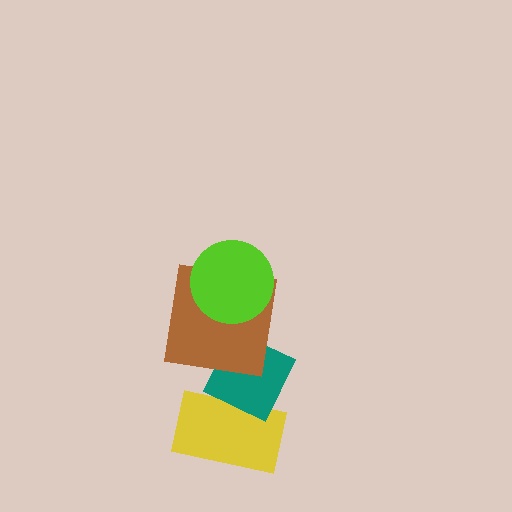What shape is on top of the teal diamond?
The brown square is on top of the teal diamond.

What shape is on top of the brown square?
The lime circle is on top of the brown square.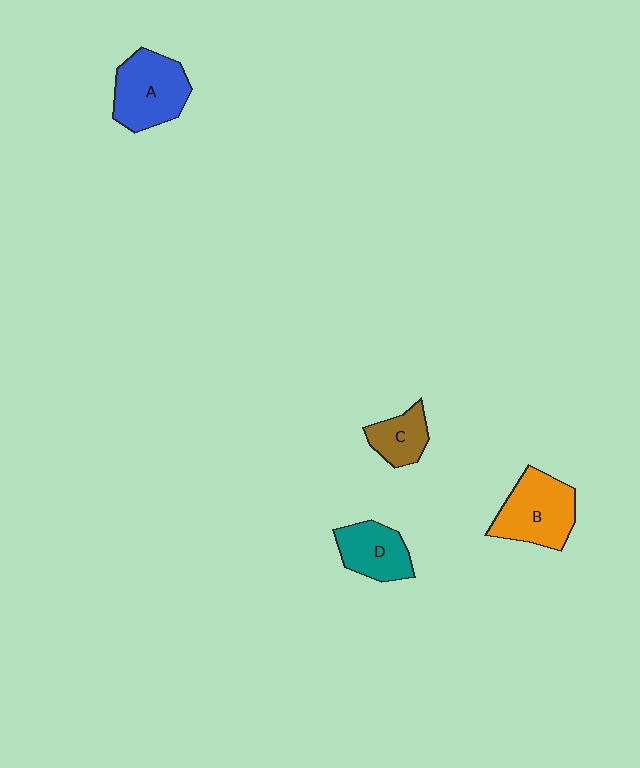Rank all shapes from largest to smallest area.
From largest to smallest: A (blue), B (orange), D (teal), C (brown).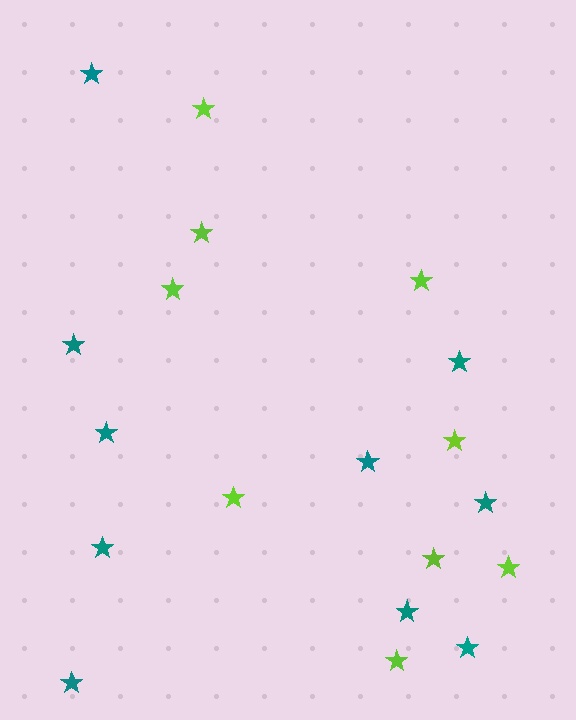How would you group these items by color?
There are 2 groups: one group of lime stars (9) and one group of teal stars (10).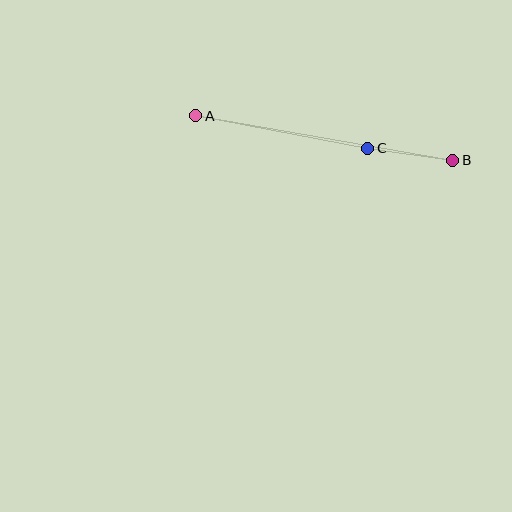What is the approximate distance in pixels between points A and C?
The distance between A and C is approximately 175 pixels.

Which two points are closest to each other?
Points B and C are closest to each other.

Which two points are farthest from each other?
Points A and B are farthest from each other.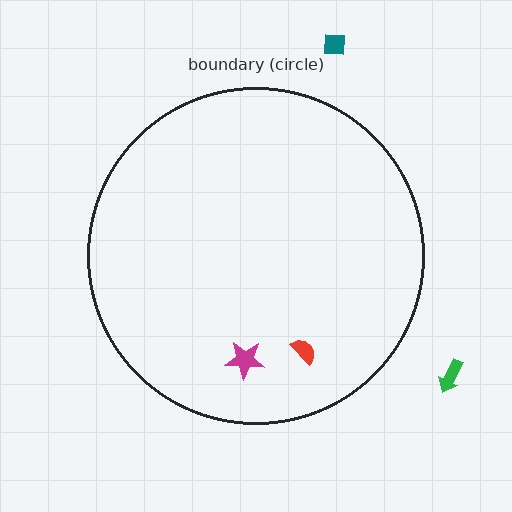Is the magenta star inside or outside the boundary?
Inside.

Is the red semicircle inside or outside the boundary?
Inside.